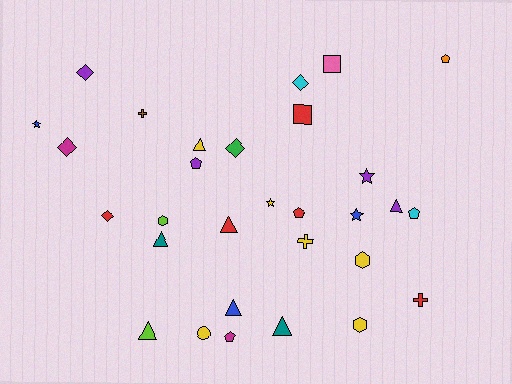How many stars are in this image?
There are 4 stars.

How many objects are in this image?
There are 30 objects.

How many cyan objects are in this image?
There are 2 cyan objects.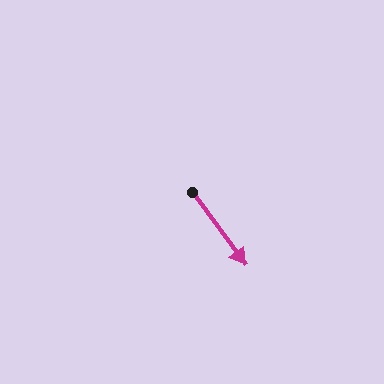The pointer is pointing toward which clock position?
Roughly 5 o'clock.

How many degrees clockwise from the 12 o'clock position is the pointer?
Approximately 144 degrees.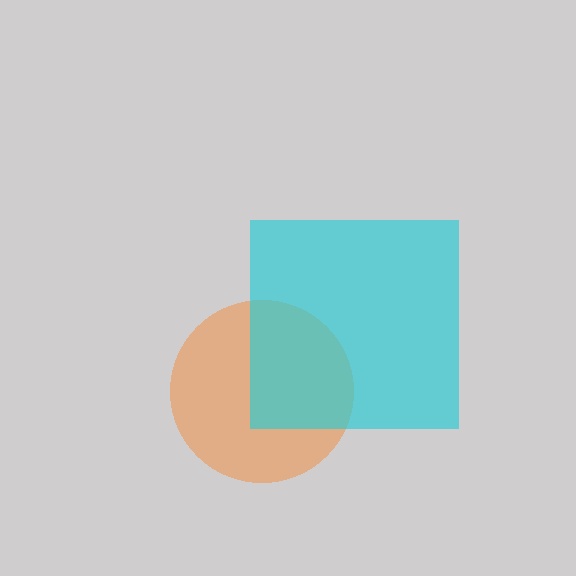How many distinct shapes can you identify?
There are 2 distinct shapes: an orange circle, a cyan square.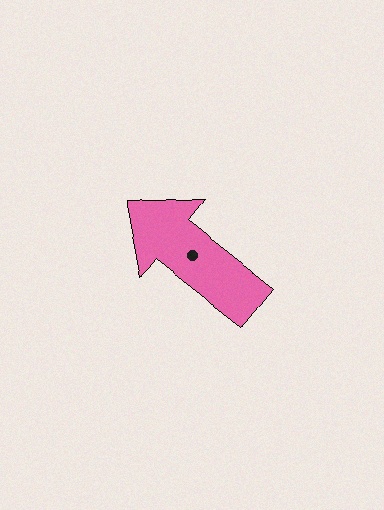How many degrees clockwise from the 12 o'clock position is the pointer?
Approximately 308 degrees.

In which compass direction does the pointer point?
Northwest.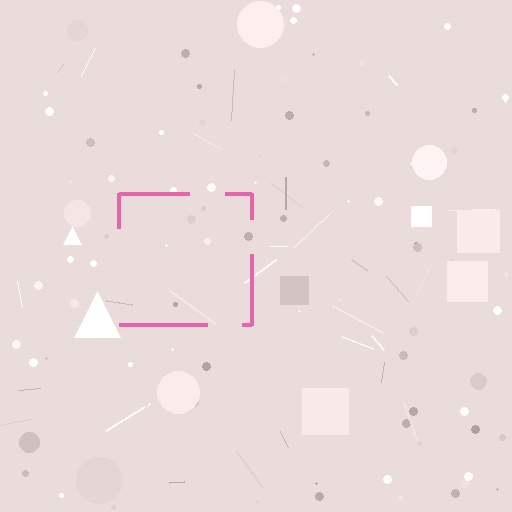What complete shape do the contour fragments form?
The contour fragments form a square.